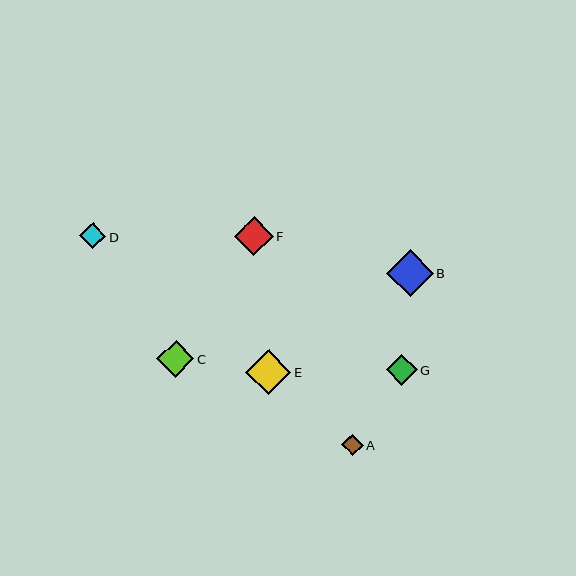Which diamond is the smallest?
Diamond A is the smallest with a size of approximately 21 pixels.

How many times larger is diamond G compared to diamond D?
Diamond G is approximately 1.2 times the size of diamond D.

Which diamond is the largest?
Diamond B is the largest with a size of approximately 47 pixels.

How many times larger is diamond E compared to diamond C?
Diamond E is approximately 1.2 times the size of diamond C.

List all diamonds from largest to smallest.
From largest to smallest: B, E, F, C, G, D, A.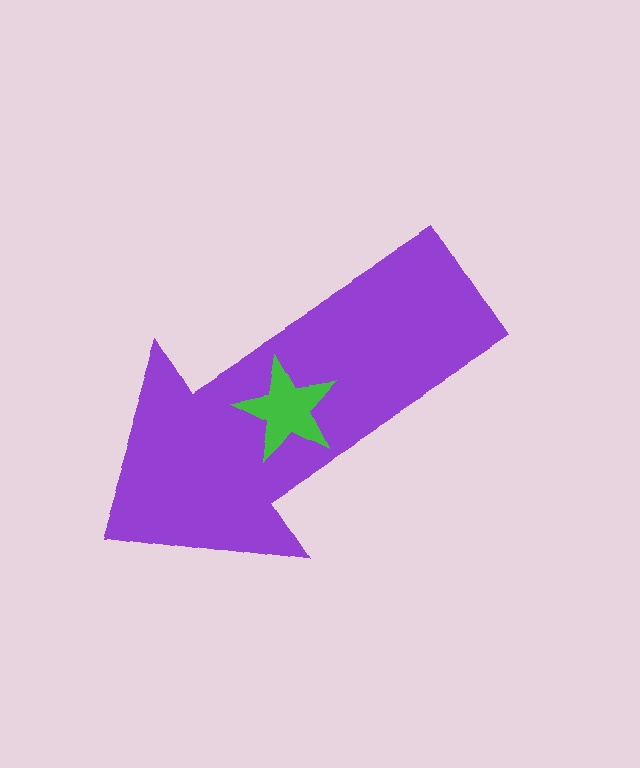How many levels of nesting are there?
2.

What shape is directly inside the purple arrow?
The green star.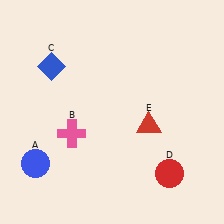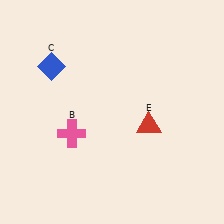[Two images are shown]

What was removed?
The blue circle (A), the red circle (D) were removed in Image 2.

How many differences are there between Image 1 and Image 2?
There are 2 differences between the two images.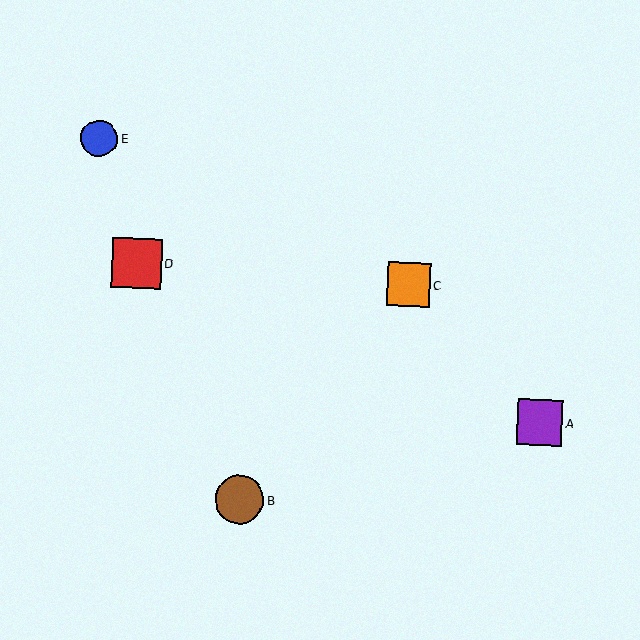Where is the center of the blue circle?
The center of the blue circle is at (99, 138).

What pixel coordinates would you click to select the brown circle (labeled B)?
Click at (239, 499) to select the brown circle B.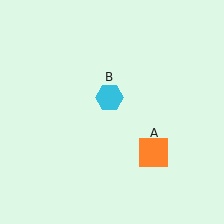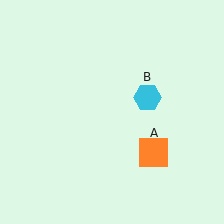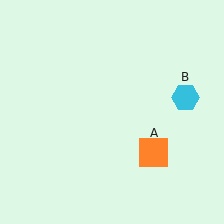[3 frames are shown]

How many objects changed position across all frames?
1 object changed position: cyan hexagon (object B).